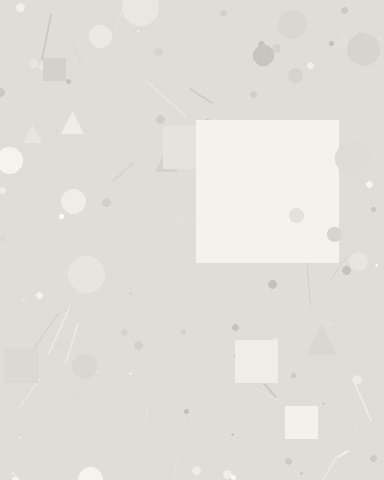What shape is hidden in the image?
A square is hidden in the image.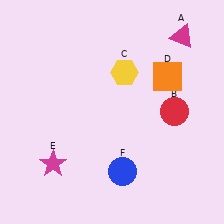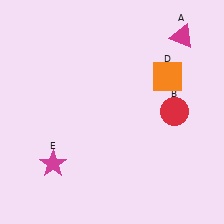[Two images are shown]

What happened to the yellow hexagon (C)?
The yellow hexagon (C) was removed in Image 2. It was in the top-right area of Image 1.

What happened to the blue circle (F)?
The blue circle (F) was removed in Image 2. It was in the bottom-right area of Image 1.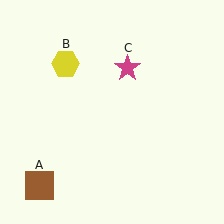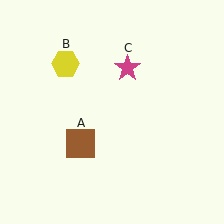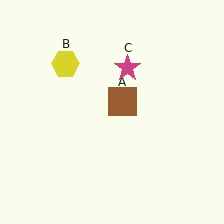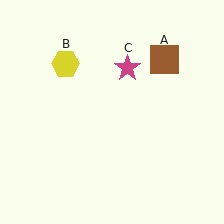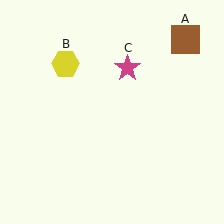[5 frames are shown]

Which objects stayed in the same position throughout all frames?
Yellow hexagon (object B) and magenta star (object C) remained stationary.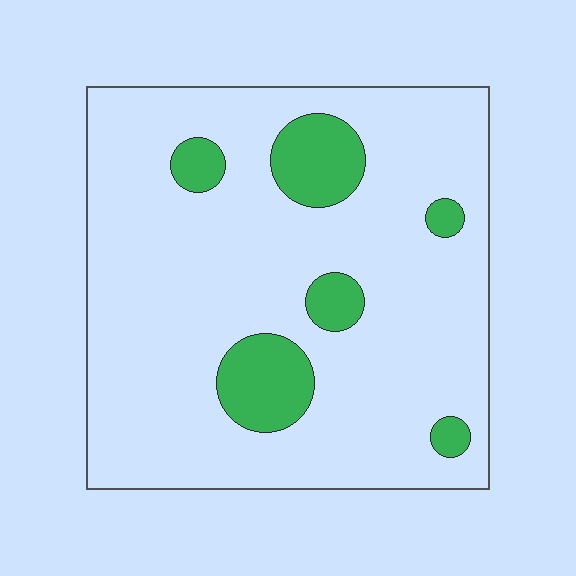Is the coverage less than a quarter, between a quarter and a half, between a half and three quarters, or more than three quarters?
Less than a quarter.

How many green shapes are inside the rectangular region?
6.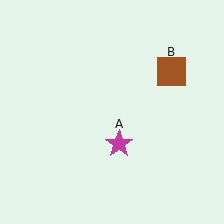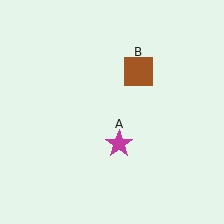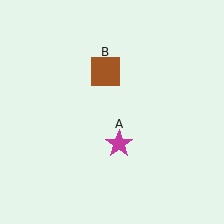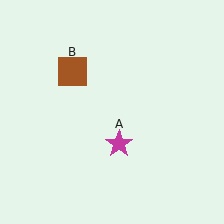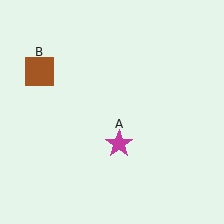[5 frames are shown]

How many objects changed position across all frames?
1 object changed position: brown square (object B).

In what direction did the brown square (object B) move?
The brown square (object B) moved left.